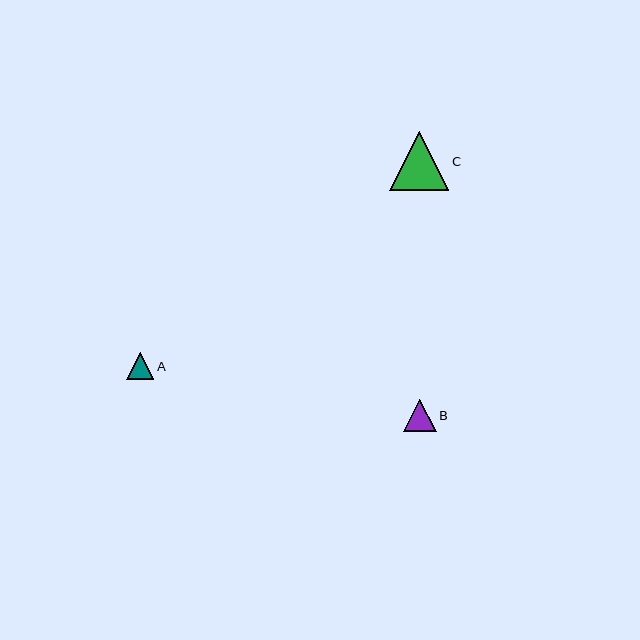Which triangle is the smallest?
Triangle A is the smallest with a size of approximately 27 pixels.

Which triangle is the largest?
Triangle C is the largest with a size of approximately 59 pixels.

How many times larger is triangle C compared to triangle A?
Triangle C is approximately 2.2 times the size of triangle A.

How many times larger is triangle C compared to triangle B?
Triangle C is approximately 1.8 times the size of triangle B.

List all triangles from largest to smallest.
From largest to smallest: C, B, A.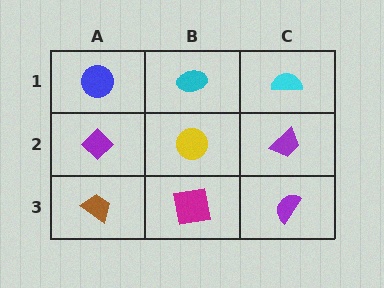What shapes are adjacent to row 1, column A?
A purple diamond (row 2, column A), a cyan ellipse (row 1, column B).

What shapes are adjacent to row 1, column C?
A purple trapezoid (row 2, column C), a cyan ellipse (row 1, column B).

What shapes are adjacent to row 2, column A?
A blue circle (row 1, column A), a brown trapezoid (row 3, column A), a yellow circle (row 2, column B).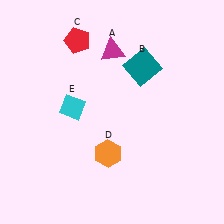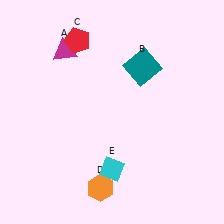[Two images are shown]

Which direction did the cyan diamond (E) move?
The cyan diamond (E) moved down.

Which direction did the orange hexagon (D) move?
The orange hexagon (D) moved down.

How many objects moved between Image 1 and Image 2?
3 objects moved between the two images.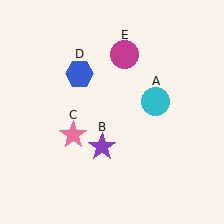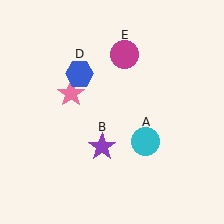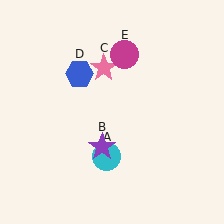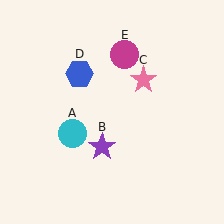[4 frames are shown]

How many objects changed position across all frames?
2 objects changed position: cyan circle (object A), pink star (object C).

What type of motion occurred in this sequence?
The cyan circle (object A), pink star (object C) rotated clockwise around the center of the scene.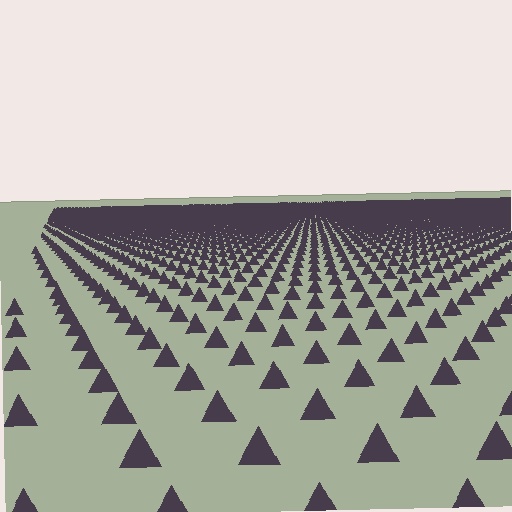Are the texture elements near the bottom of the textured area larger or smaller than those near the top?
Larger. Near the bottom, elements are closer to the viewer and appear at a bigger on-screen size.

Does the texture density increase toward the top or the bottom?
Density increases toward the top.